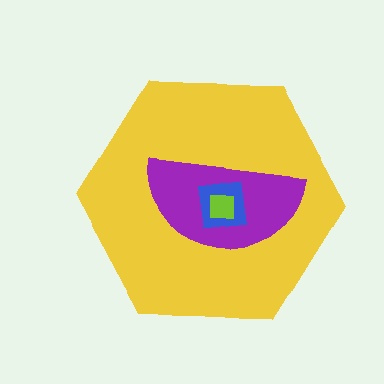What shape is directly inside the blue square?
The lime square.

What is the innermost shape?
The lime square.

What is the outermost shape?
The yellow hexagon.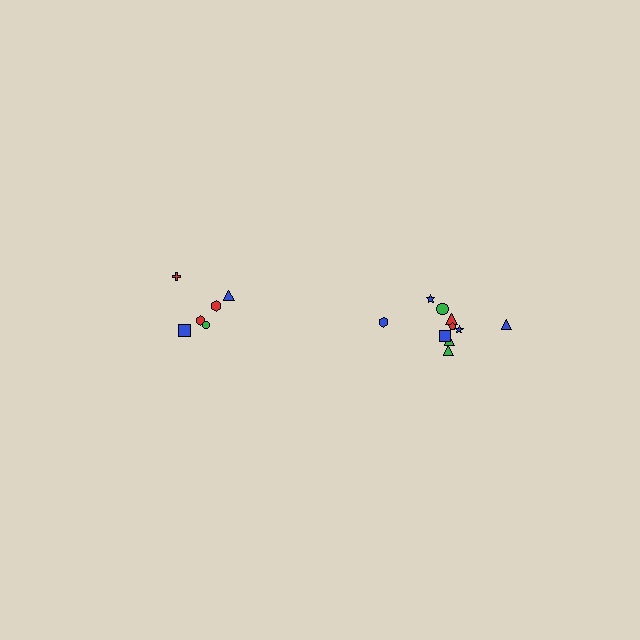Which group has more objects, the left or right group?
The right group.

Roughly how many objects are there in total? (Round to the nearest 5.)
Roughly 15 objects in total.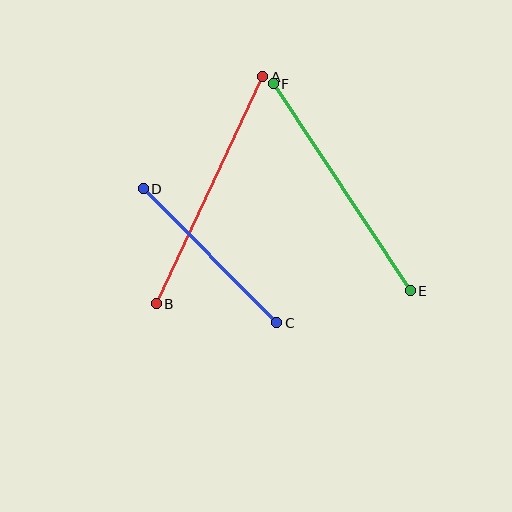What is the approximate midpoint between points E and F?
The midpoint is at approximately (342, 187) pixels.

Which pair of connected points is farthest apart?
Points A and B are farthest apart.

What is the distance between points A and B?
The distance is approximately 251 pixels.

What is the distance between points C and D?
The distance is approximately 189 pixels.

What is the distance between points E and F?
The distance is approximately 248 pixels.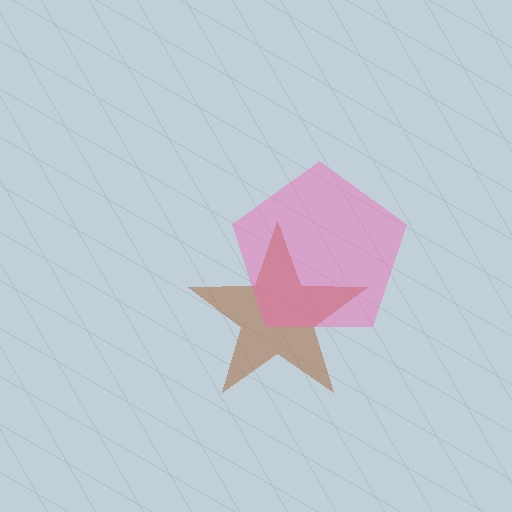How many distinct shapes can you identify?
There are 2 distinct shapes: a brown star, a pink pentagon.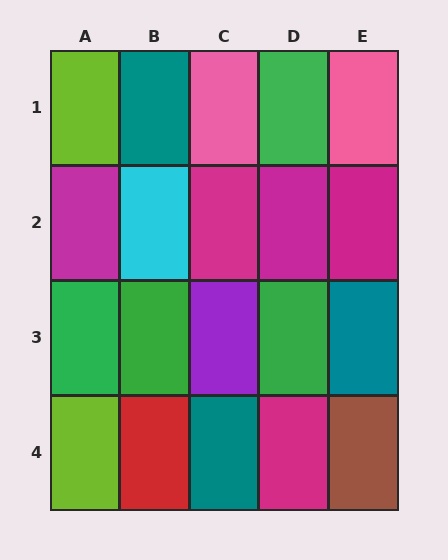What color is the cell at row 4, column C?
Teal.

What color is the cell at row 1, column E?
Pink.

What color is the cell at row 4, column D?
Magenta.